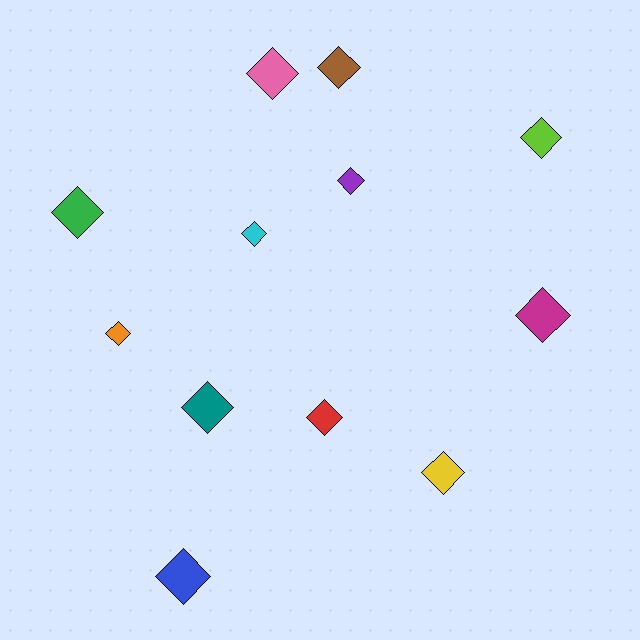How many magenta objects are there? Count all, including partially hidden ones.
There is 1 magenta object.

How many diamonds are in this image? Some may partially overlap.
There are 12 diamonds.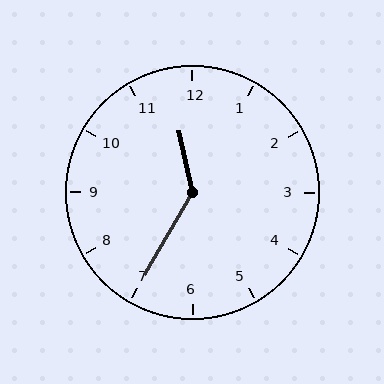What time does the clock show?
11:35.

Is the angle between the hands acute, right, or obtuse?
It is obtuse.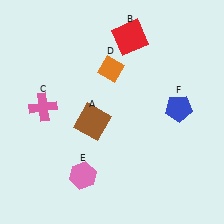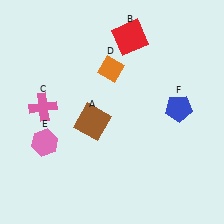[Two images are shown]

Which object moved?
The pink hexagon (E) moved left.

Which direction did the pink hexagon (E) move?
The pink hexagon (E) moved left.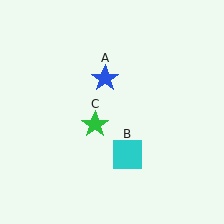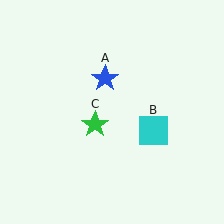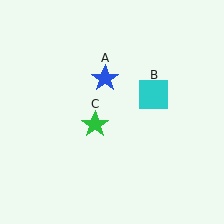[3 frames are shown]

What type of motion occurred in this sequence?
The cyan square (object B) rotated counterclockwise around the center of the scene.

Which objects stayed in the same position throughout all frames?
Blue star (object A) and green star (object C) remained stationary.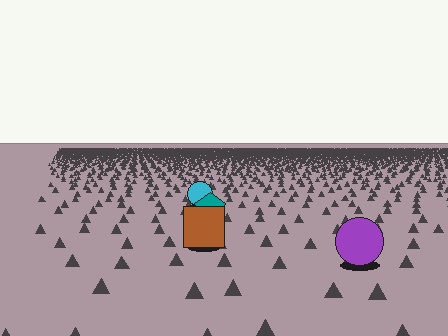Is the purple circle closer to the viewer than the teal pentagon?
Yes. The purple circle is closer — you can tell from the texture gradient: the ground texture is coarser near it.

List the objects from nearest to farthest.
From nearest to farthest: the purple circle, the brown square, the teal pentagon, the cyan circle.